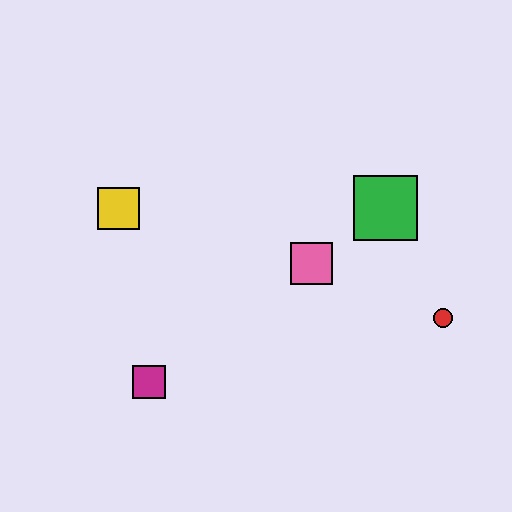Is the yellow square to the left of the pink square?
Yes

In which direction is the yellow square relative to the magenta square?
The yellow square is above the magenta square.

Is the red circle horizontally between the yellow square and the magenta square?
No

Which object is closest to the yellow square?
The magenta square is closest to the yellow square.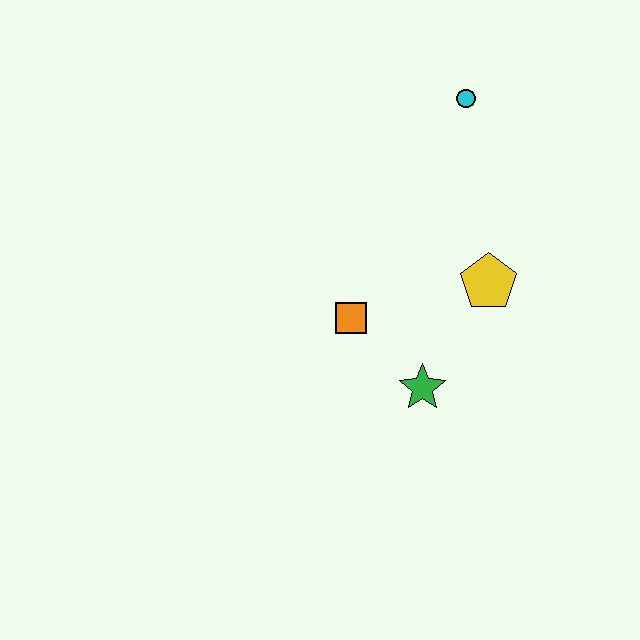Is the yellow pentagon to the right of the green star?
Yes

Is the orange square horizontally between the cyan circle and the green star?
No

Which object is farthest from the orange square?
The cyan circle is farthest from the orange square.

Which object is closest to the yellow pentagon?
The green star is closest to the yellow pentagon.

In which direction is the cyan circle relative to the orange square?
The cyan circle is above the orange square.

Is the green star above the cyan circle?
No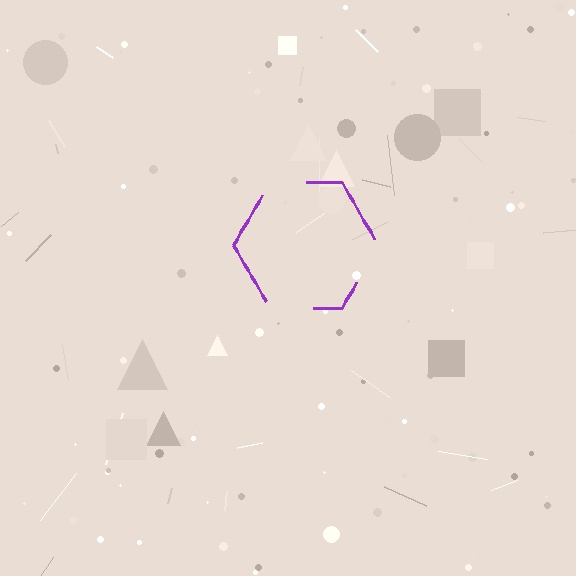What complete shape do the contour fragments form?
The contour fragments form a hexagon.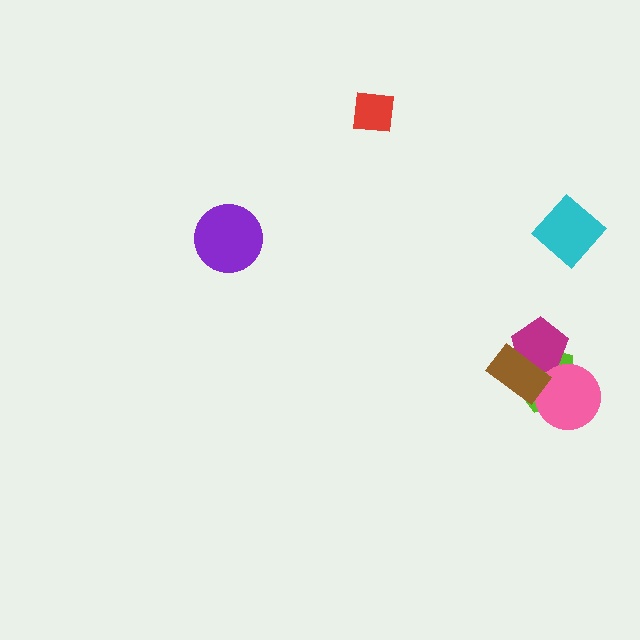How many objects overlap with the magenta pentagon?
2 objects overlap with the magenta pentagon.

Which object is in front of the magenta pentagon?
The brown rectangle is in front of the magenta pentagon.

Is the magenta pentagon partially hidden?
Yes, it is partially covered by another shape.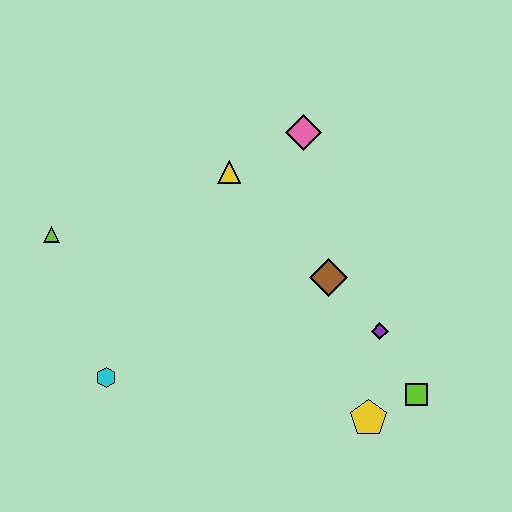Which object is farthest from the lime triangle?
The lime square is farthest from the lime triangle.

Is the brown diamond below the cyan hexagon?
No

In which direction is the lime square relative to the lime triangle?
The lime square is to the right of the lime triangle.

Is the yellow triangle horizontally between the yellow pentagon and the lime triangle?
Yes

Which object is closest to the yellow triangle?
The pink diamond is closest to the yellow triangle.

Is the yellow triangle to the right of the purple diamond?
No